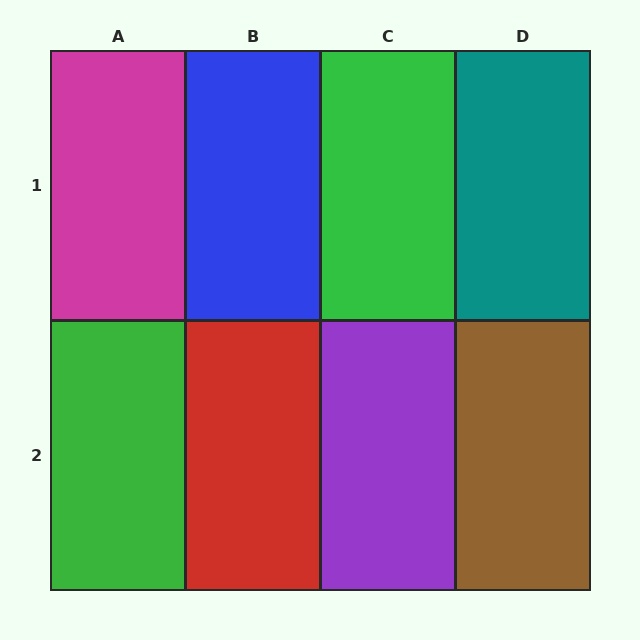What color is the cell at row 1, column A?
Magenta.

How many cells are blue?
1 cell is blue.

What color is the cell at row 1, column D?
Teal.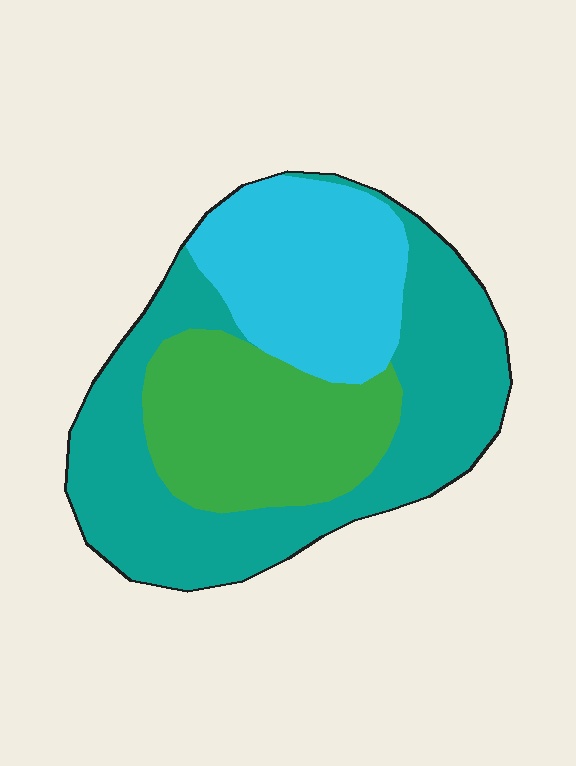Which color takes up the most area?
Teal, at roughly 45%.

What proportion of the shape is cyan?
Cyan covers about 25% of the shape.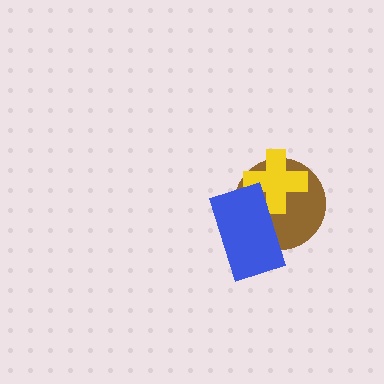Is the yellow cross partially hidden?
Yes, it is partially covered by another shape.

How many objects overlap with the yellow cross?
2 objects overlap with the yellow cross.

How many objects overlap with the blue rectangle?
2 objects overlap with the blue rectangle.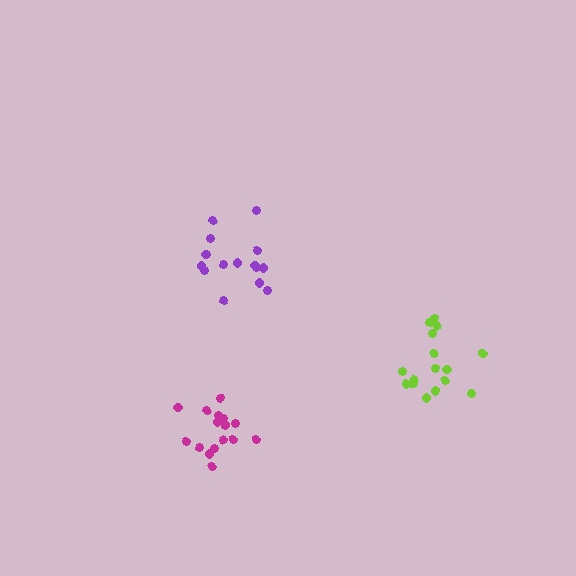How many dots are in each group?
Group 1: 16 dots, Group 2: 16 dots, Group 3: 16 dots (48 total).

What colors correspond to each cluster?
The clusters are colored: magenta, purple, lime.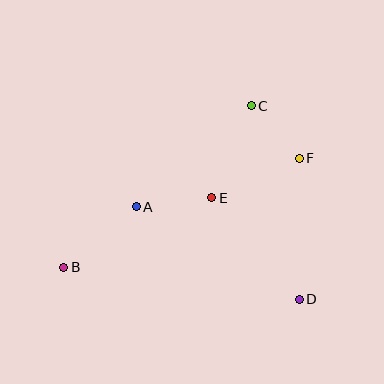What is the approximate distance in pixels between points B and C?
The distance between B and C is approximately 247 pixels.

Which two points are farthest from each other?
Points B and F are farthest from each other.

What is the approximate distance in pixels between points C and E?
The distance between C and E is approximately 100 pixels.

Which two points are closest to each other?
Points C and F are closest to each other.